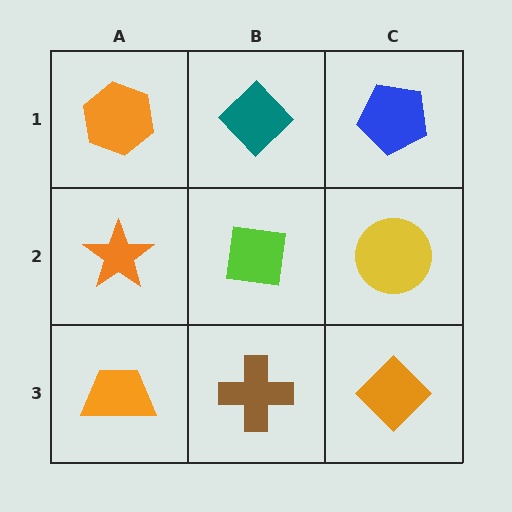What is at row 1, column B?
A teal diamond.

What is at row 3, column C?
An orange diamond.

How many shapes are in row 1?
3 shapes.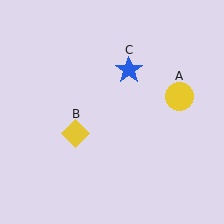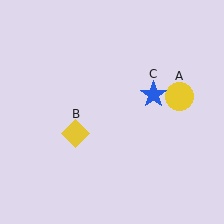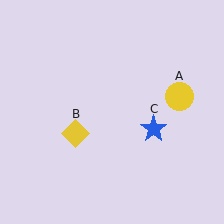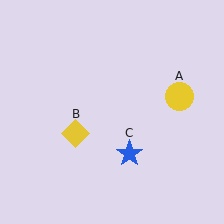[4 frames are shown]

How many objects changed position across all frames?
1 object changed position: blue star (object C).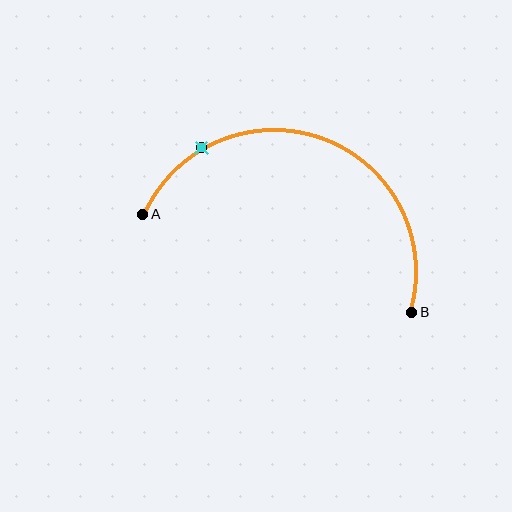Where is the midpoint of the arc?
The arc midpoint is the point on the curve farthest from the straight line joining A and B. It sits above that line.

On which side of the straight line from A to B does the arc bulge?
The arc bulges above the straight line connecting A and B.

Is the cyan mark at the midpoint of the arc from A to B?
No. The cyan mark lies on the arc but is closer to endpoint A. The arc midpoint would be at the point on the curve equidistant along the arc from both A and B.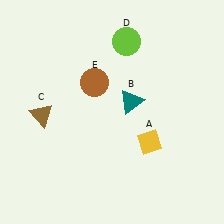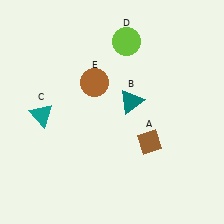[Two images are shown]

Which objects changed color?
A changed from yellow to brown. C changed from brown to teal.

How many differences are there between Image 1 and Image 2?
There are 2 differences between the two images.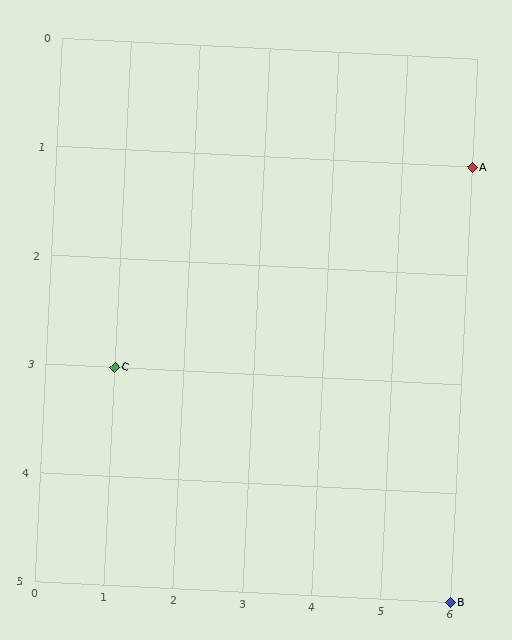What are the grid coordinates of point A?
Point A is at grid coordinates (6, 1).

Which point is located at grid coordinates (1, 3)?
Point C is at (1, 3).